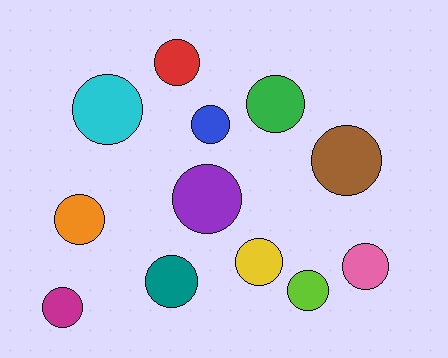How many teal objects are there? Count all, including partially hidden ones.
There is 1 teal object.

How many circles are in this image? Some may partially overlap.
There are 12 circles.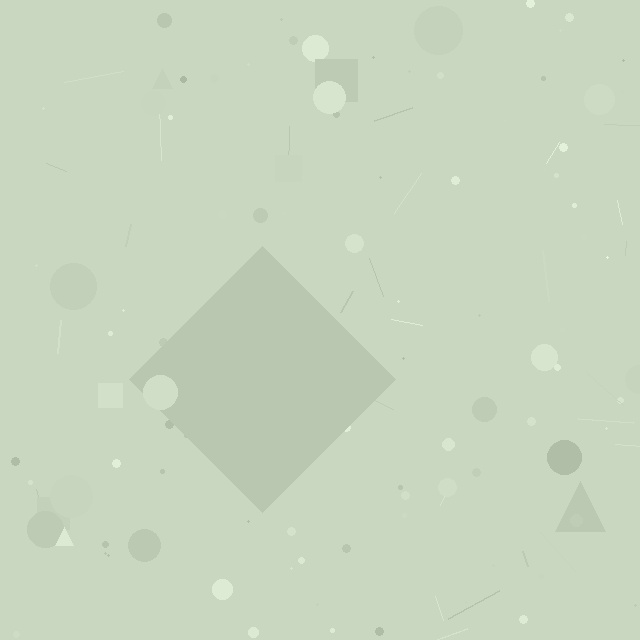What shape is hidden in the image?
A diamond is hidden in the image.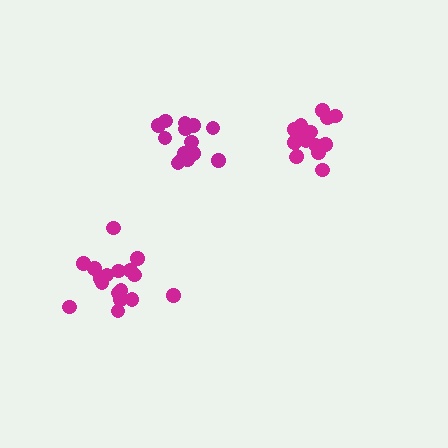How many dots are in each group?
Group 1: 16 dots, Group 2: 17 dots, Group 3: 15 dots (48 total).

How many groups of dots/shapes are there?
There are 3 groups.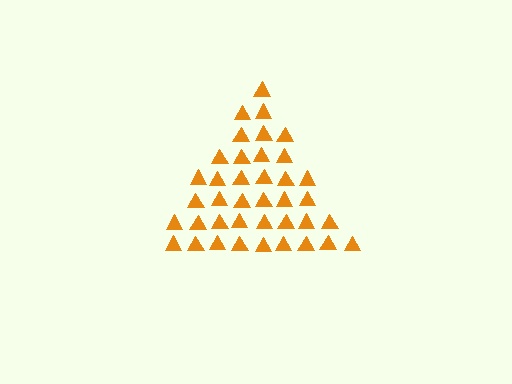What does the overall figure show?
The overall figure shows a triangle.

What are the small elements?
The small elements are triangles.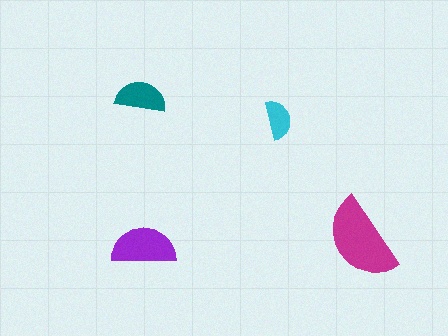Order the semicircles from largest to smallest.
the magenta one, the purple one, the teal one, the cyan one.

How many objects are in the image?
There are 4 objects in the image.